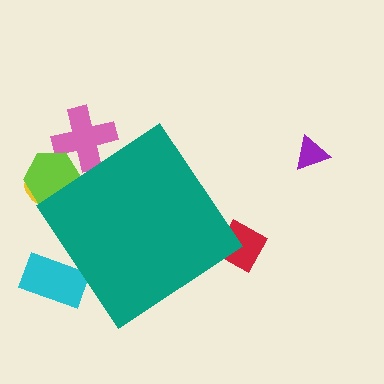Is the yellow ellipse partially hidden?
Yes, the yellow ellipse is partially hidden behind the teal diamond.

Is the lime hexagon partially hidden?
Yes, the lime hexagon is partially hidden behind the teal diamond.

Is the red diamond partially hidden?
Yes, the red diamond is partially hidden behind the teal diamond.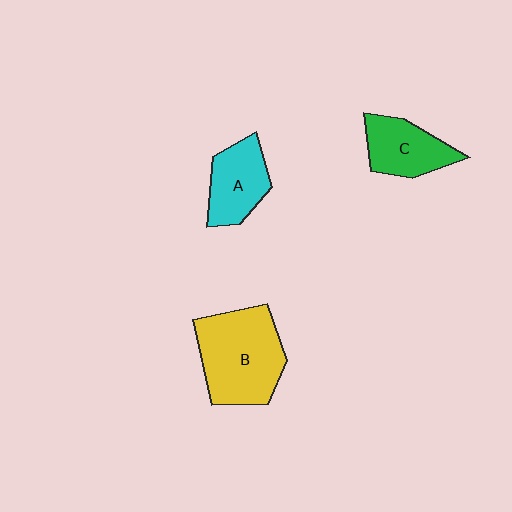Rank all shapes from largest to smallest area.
From largest to smallest: B (yellow), A (cyan), C (green).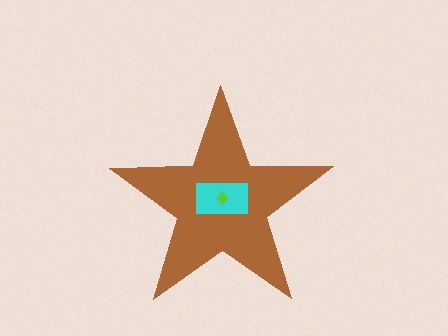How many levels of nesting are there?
3.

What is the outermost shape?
The brown star.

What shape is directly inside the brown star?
The cyan rectangle.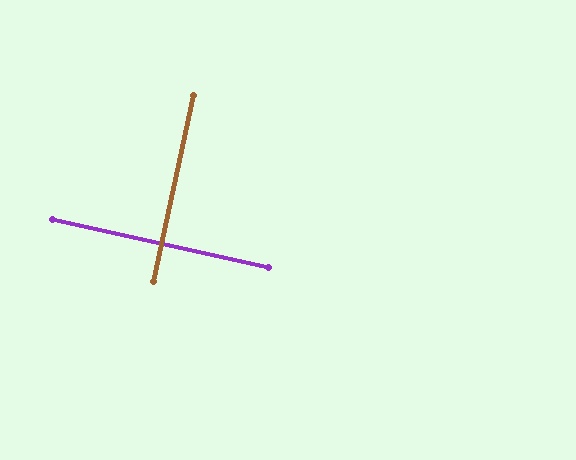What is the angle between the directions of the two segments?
Approximately 90 degrees.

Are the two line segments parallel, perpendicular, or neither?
Perpendicular — they meet at approximately 90°.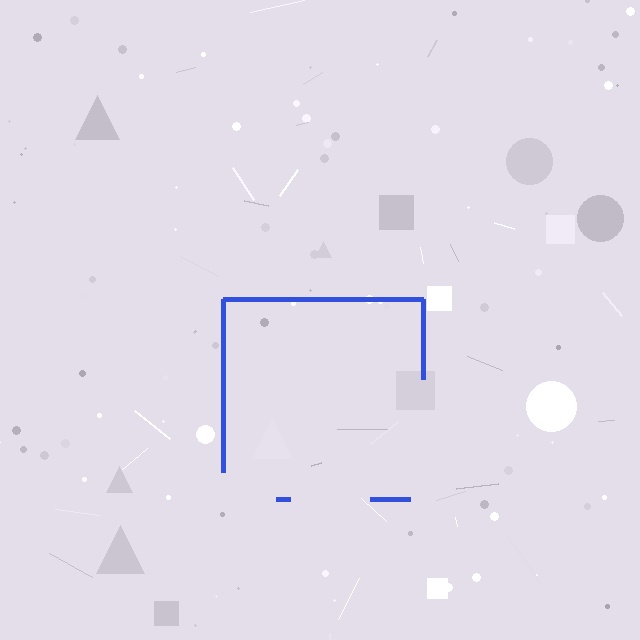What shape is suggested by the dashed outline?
The dashed outline suggests a square.